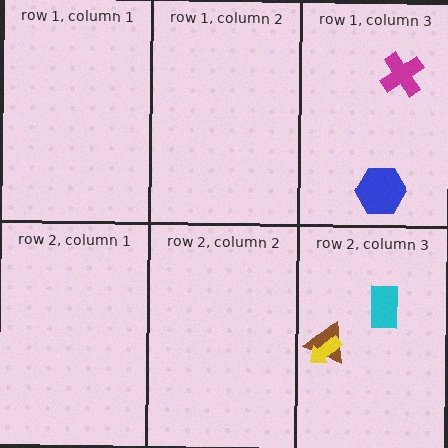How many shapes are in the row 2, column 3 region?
3.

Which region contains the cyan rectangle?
The row 2, column 3 region.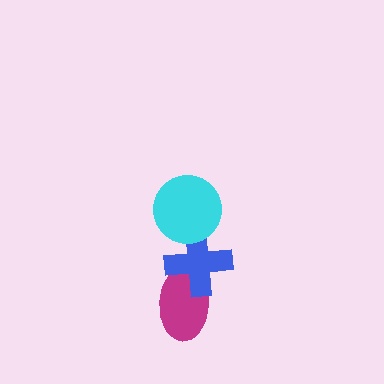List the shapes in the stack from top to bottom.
From top to bottom: the cyan circle, the blue cross, the magenta ellipse.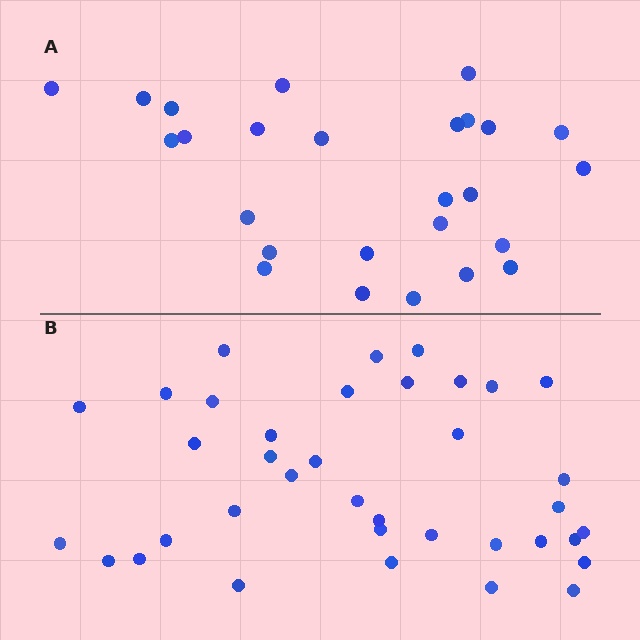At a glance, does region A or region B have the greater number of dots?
Region B (the bottom region) has more dots.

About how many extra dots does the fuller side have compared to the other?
Region B has roughly 12 or so more dots than region A.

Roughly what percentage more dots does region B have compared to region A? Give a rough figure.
About 40% more.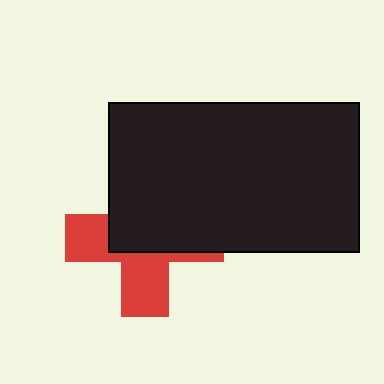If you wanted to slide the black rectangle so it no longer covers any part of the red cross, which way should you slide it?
Slide it up — that is the most direct way to separate the two shapes.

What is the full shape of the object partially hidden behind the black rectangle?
The partially hidden object is a red cross.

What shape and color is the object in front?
The object in front is a black rectangle.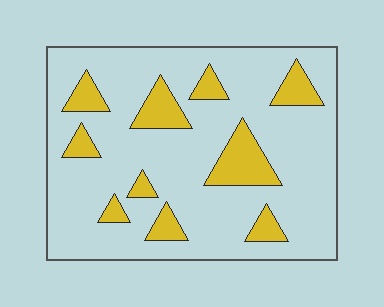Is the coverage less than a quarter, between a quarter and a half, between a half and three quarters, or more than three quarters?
Less than a quarter.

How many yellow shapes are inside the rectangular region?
10.